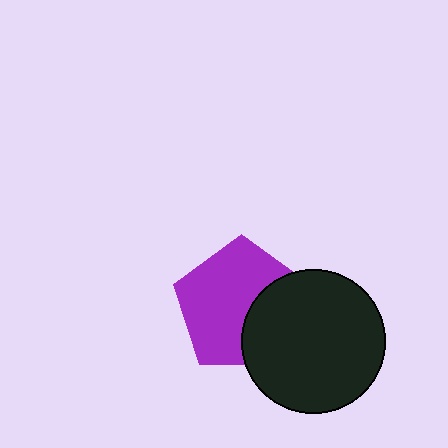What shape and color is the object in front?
The object in front is a black circle.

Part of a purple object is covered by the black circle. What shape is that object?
It is a pentagon.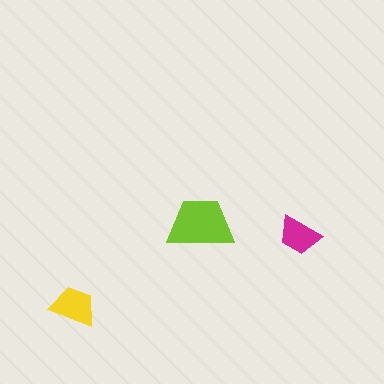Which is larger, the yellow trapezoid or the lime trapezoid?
The lime one.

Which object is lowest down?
The yellow trapezoid is bottommost.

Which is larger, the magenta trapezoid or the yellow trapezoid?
The yellow one.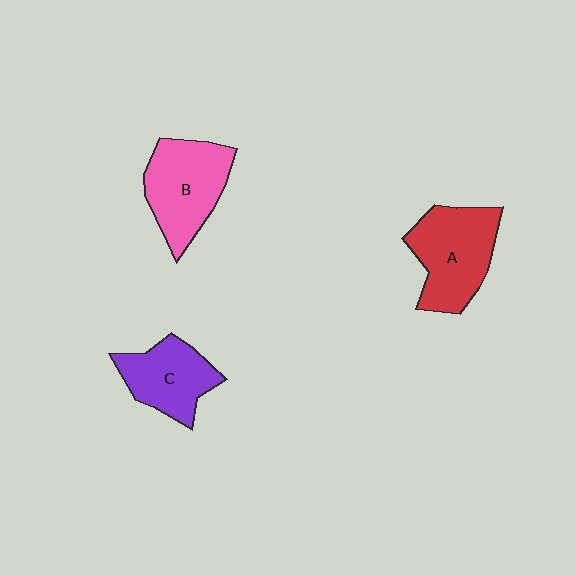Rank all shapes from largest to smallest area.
From largest to smallest: A (red), B (pink), C (purple).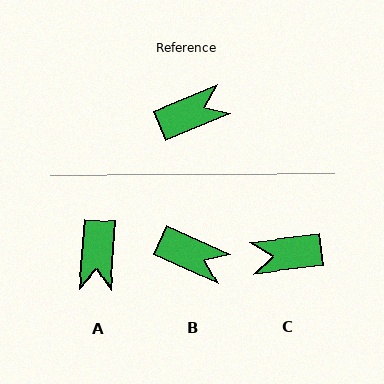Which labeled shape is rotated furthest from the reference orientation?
C, about 164 degrees away.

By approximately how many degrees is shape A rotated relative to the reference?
Approximately 117 degrees clockwise.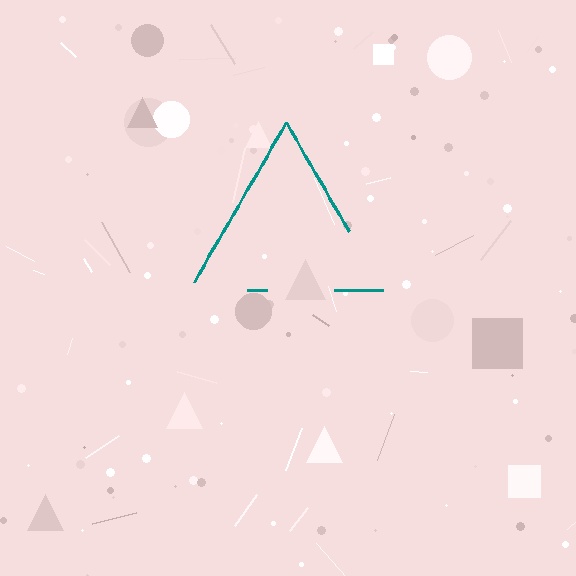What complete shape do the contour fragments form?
The contour fragments form a triangle.